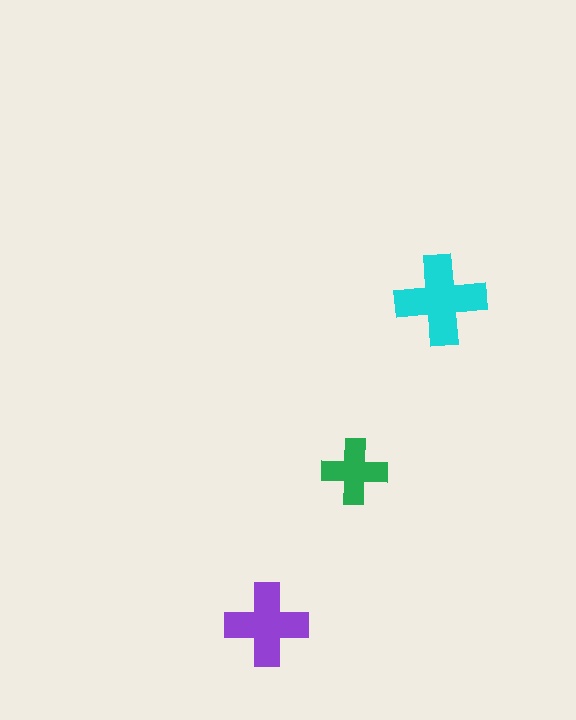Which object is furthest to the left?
The purple cross is leftmost.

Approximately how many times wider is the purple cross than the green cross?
About 1.5 times wider.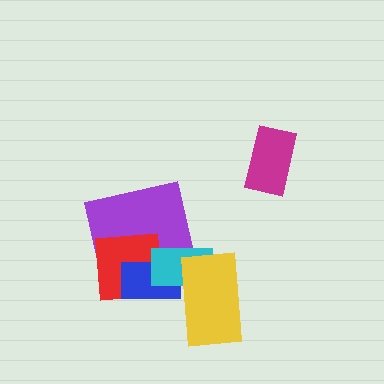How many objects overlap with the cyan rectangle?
4 objects overlap with the cyan rectangle.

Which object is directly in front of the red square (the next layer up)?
The blue rectangle is directly in front of the red square.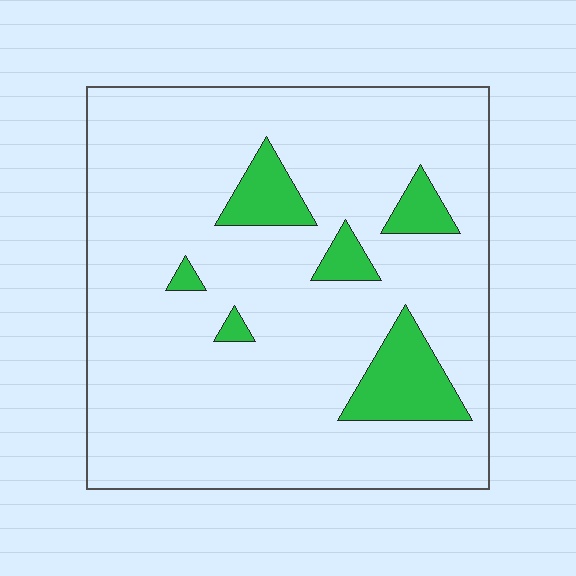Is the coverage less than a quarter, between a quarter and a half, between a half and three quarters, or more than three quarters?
Less than a quarter.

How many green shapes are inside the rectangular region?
6.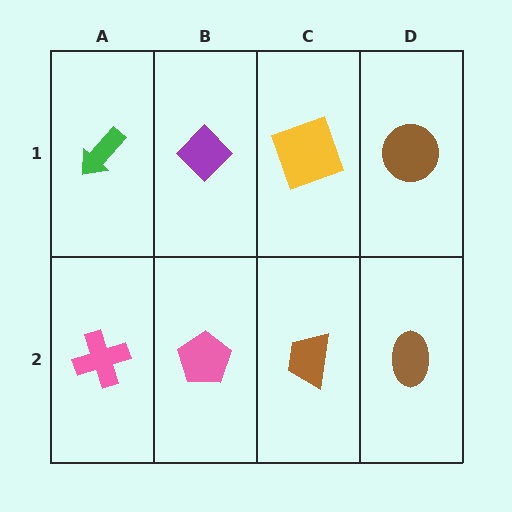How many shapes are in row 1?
4 shapes.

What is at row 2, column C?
A brown trapezoid.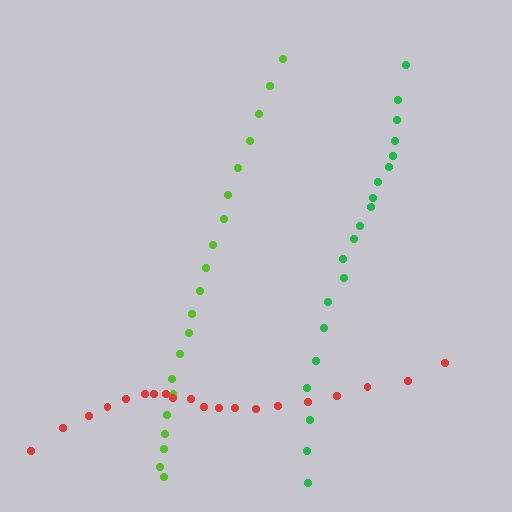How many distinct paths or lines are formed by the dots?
There are 3 distinct paths.